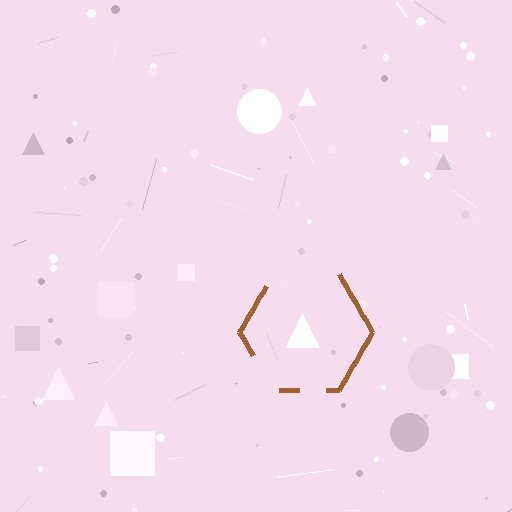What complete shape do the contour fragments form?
The contour fragments form a hexagon.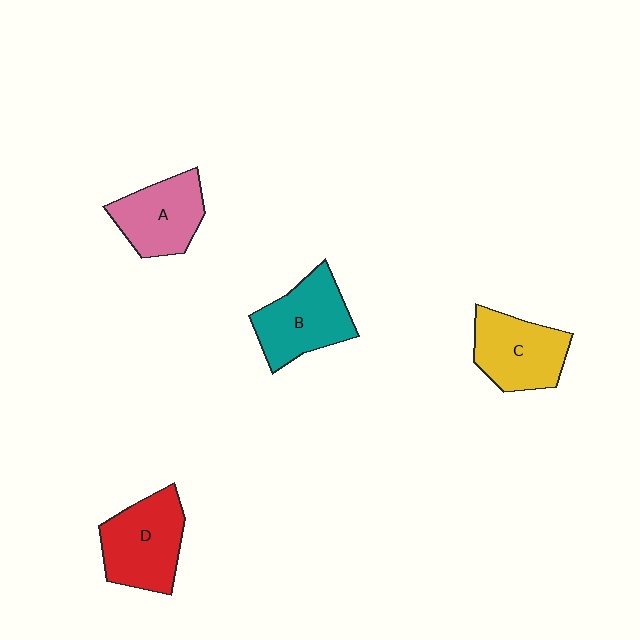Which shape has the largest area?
Shape D (red).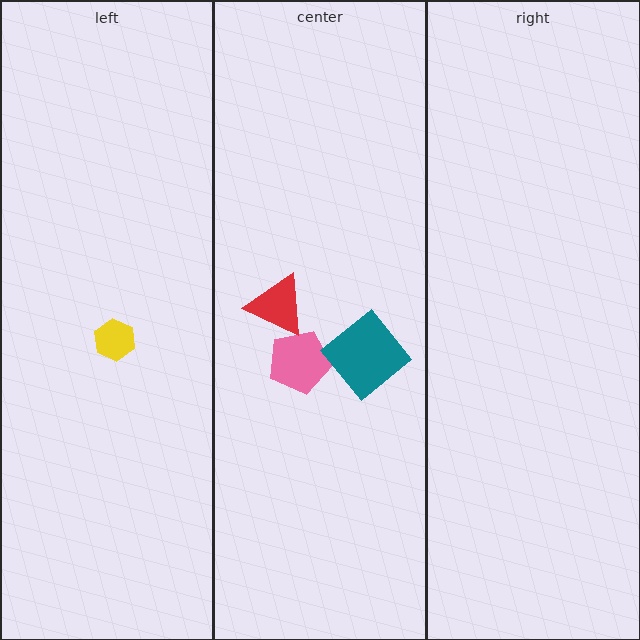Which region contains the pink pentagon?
The center region.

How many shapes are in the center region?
3.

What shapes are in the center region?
The pink pentagon, the teal diamond, the red triangle.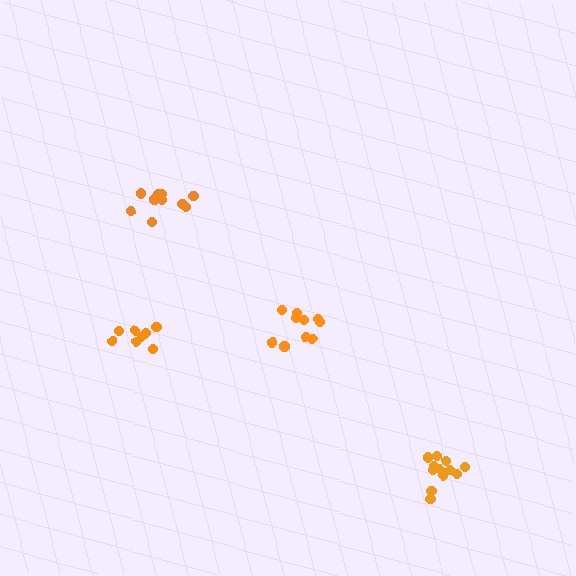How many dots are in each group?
Group 1: 11 dots, Group 2: 12 dots, Group 3: 9 dots, Group 4: 10 dots (42 total).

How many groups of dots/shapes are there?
There are 4 groups.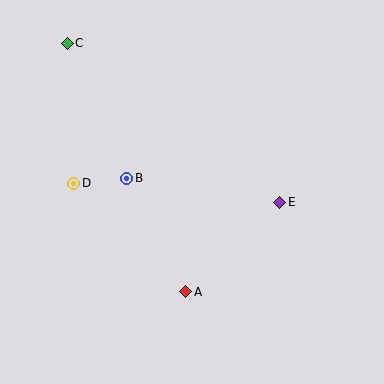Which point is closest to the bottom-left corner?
Point A is closest to the bottom-left corner.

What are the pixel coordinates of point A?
Point A is at (186, 292).